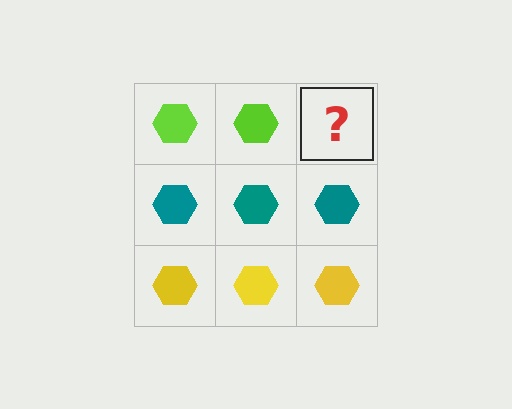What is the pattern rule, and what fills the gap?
The rule is that each row has a consistent color. The gap should be filled with a lime hexagon.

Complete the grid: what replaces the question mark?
The question mark should be replaced with a lime hexagon.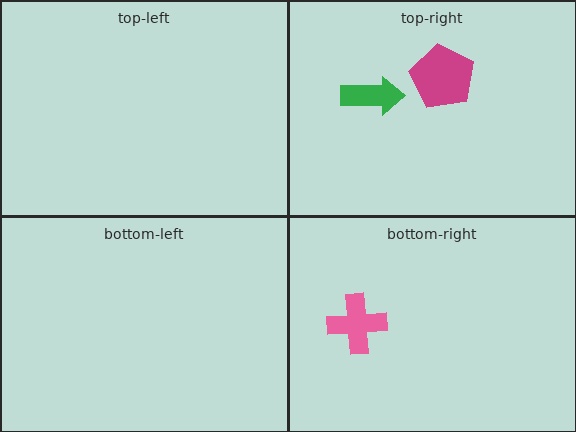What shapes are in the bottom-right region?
The pink cross.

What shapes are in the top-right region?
The magenta pentagon, the green arrow.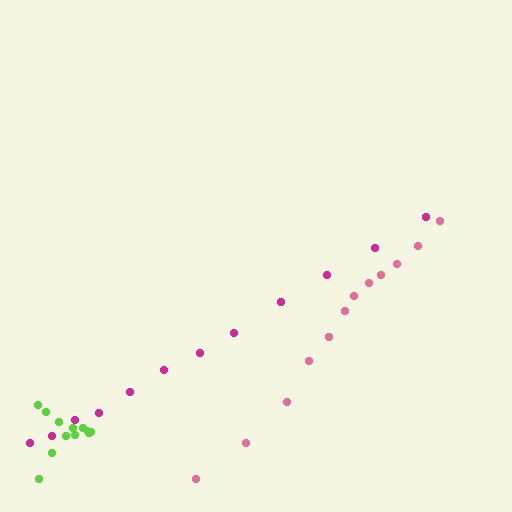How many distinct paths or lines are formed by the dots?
There are 3 distinct paths.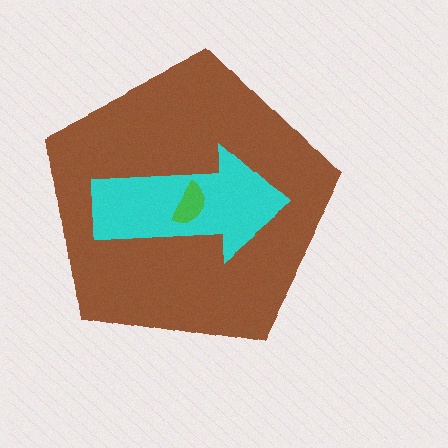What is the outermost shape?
The brown pentagon.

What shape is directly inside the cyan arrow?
The green semicircle.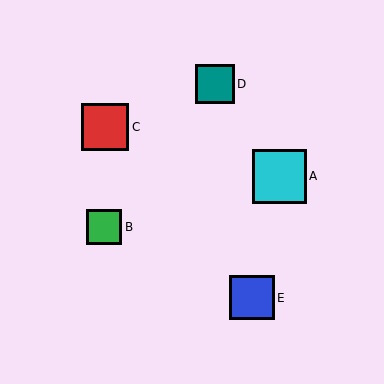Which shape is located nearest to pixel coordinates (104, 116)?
The red square (labeled C) at (105, 127) is nearest to that location.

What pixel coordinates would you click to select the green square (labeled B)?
Click at (104, 227) to select the green square B.